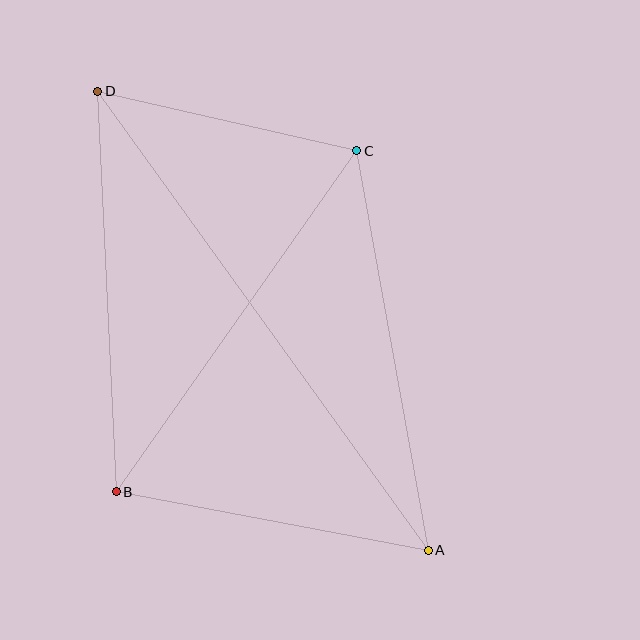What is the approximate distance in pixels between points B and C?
The distance between B and C is approximately 417 pixels.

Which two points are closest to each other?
Points C and D are closest to each other.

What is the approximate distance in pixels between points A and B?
The distance between A and B is approximately 318 pixels.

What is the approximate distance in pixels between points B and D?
The distance between B and D is approximately 401 pixels.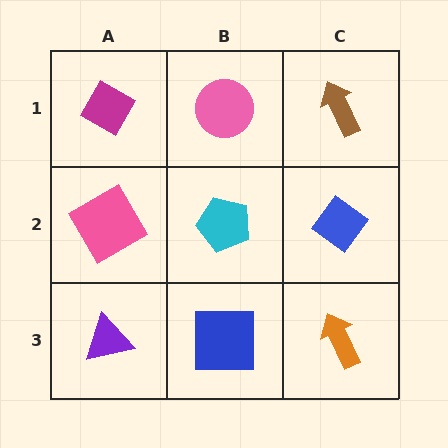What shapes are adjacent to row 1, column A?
A pink diamond (row 2, column A), a pink circle (row 1, column B).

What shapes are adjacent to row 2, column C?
A brown arrow (row 1, column C), an orange arrow (row 3, column C), a cyan pentagon (row 2, column B).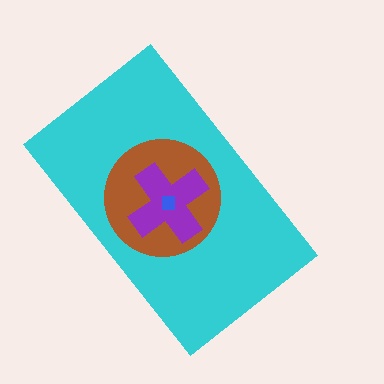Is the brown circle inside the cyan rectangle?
Yes.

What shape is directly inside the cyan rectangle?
The brown circle.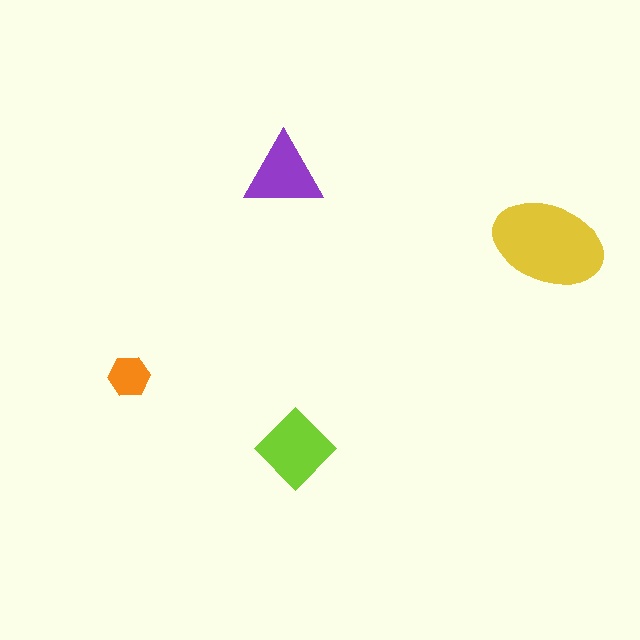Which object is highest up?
The purple triangle is topmost.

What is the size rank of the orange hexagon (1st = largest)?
4th.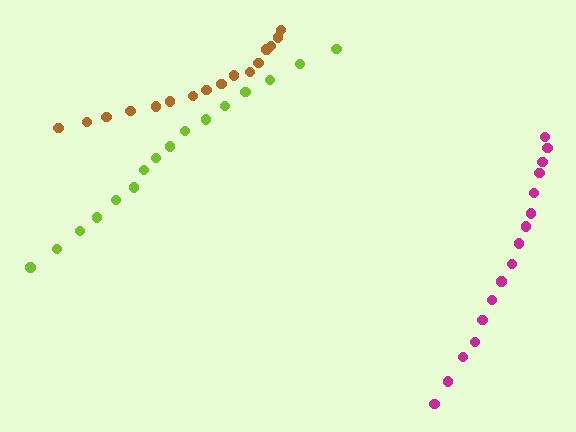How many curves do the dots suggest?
There are 3 distinct paths.